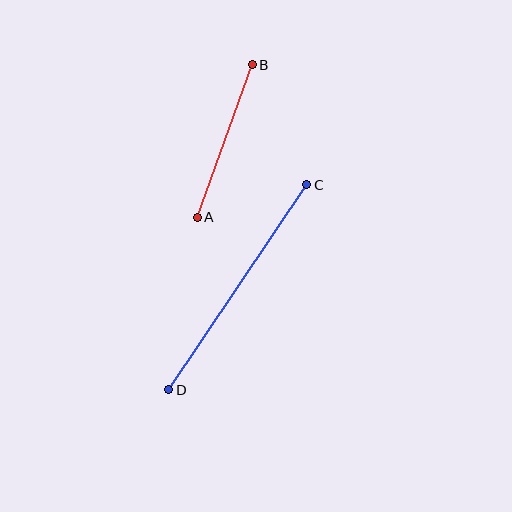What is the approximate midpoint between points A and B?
The midpoint is at approximately (225, 141) pixels.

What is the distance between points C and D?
The distance is approximately 247 pixels.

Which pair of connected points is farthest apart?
Points C and D are farthest apart.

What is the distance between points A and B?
The distance is approximately 162 pixels.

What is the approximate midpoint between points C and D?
The midpoint is at approximately (238, 287) pixels.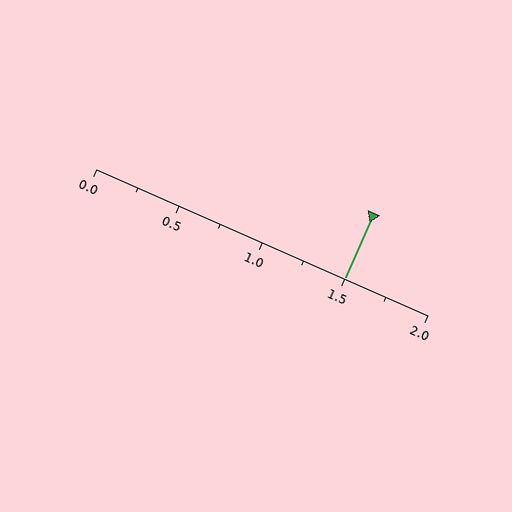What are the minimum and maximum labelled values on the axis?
The axis runs from 0.0 to 2.0.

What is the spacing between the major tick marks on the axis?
The major ticks are spaced 0.5 apart.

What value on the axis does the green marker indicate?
The marker indicates approximately 1.5.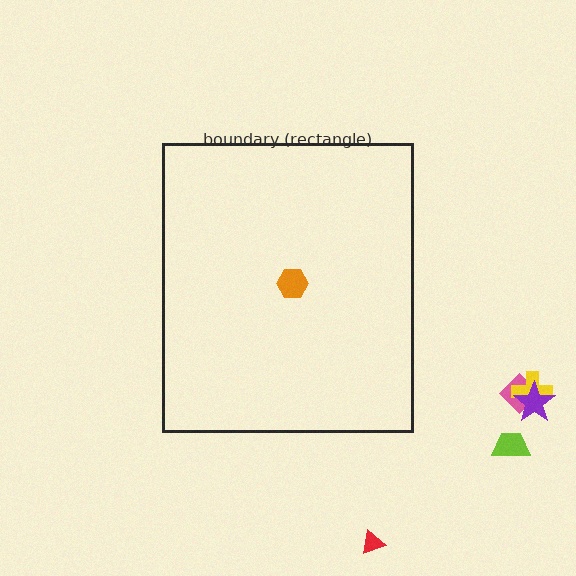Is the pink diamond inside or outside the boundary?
Outside.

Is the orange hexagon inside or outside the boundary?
Inside.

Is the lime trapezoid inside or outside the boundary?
Outside.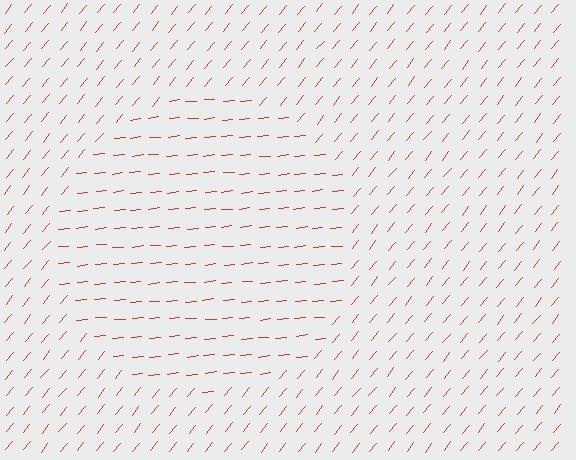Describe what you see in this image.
The image is filled with small red line segments. A circle region in the image has lines oriented differently from the surrounding lines, creating a visible texture boundary.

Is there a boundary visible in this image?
Yes, there is a texture boundary formed by a change in line orientation.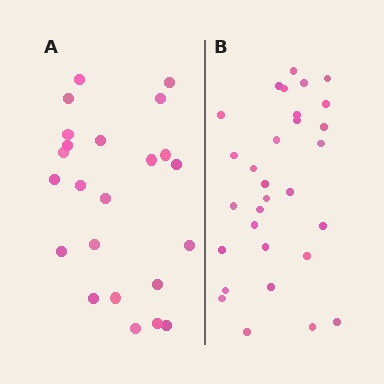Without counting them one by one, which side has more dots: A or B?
Region B (the right region) has more dots.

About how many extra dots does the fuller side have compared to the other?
Region B has roughly 8 or so more dots than region A.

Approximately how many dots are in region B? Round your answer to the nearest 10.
About 30 dots.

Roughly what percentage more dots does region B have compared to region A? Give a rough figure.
About 30% more.